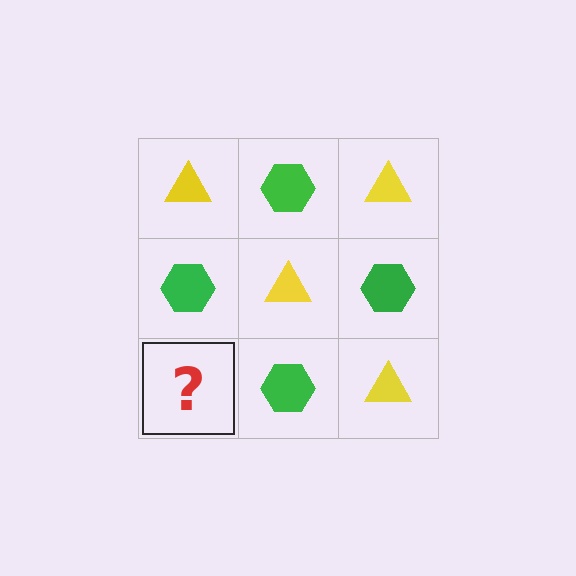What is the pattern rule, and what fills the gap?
The rule is that it alternates yellow triangle and green hexagon in a checkerboard pattern. The gap should be filled with a yellow triangle.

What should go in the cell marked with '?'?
The missing cell should contain a yellow triangle.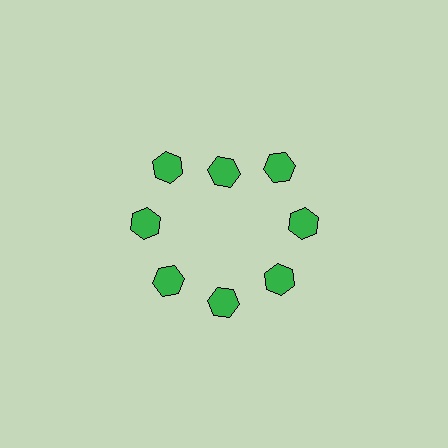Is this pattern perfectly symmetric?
No. The 8 green hexagons are arranged in a ring, but one element near the 12 o'clock position is pulled inward toward the center, breaking the 8-fold rotational symmetry.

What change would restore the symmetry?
The symmetry would be restored by moving it outward, back onto the ring so that all 8 hexagons sit at equal angles and equal distance from the center.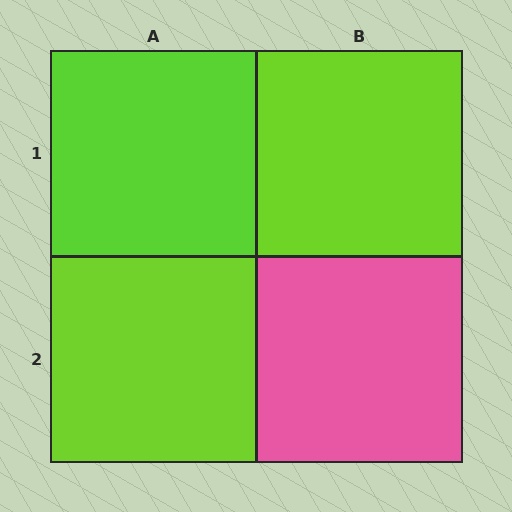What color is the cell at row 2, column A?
Lime.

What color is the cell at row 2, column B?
Pink.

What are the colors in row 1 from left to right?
Lime, lime.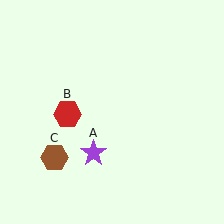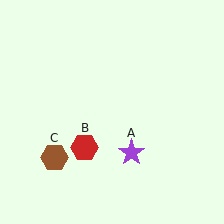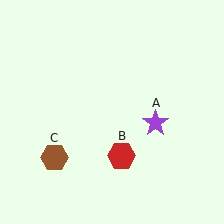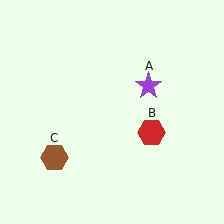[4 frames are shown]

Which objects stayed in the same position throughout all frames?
Brown hexagon (object C) remained stationary.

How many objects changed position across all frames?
2 objects changed position: purple star (object A), red hexagon (object B).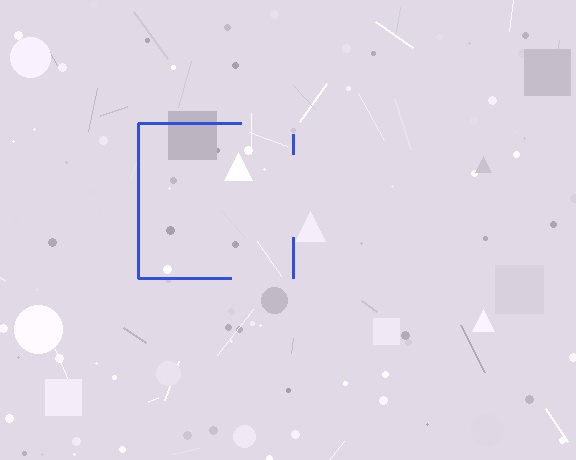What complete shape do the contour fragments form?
The contour fragments form a square.